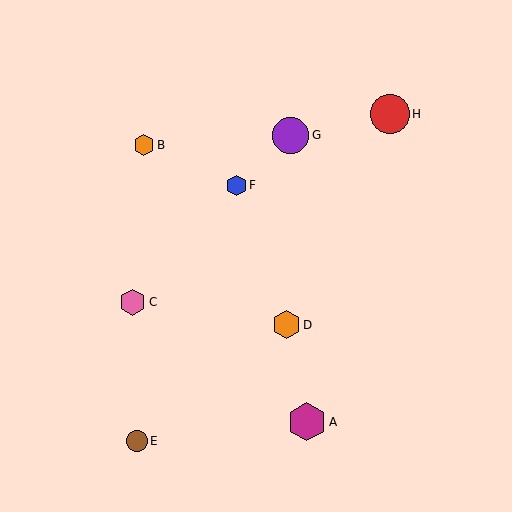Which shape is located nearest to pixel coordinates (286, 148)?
The purple circle (labeled G) at (290, 135) is nearest to that location.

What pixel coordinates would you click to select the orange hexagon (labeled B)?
Click at (144, 145) to select the orange hexagon B.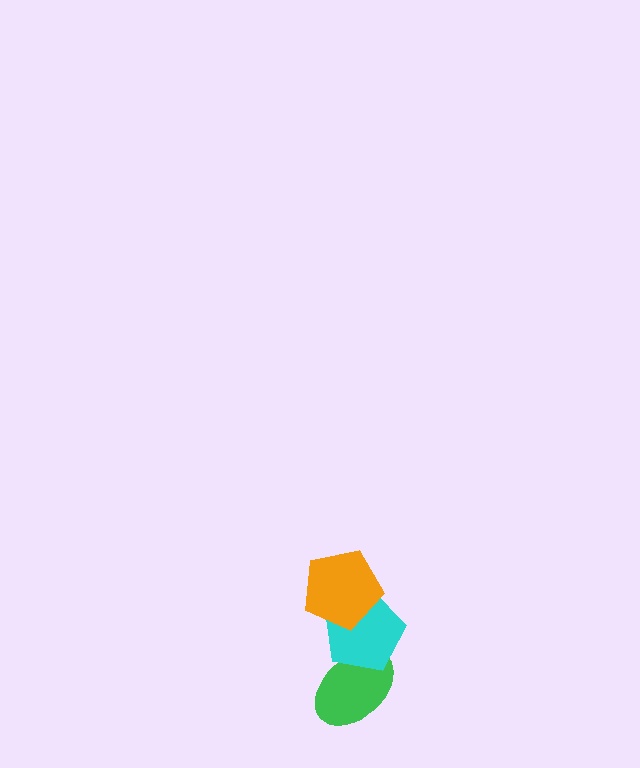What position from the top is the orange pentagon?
The orange pentagon is 1st from the top.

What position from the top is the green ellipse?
The green ellipse is 3rd from the top.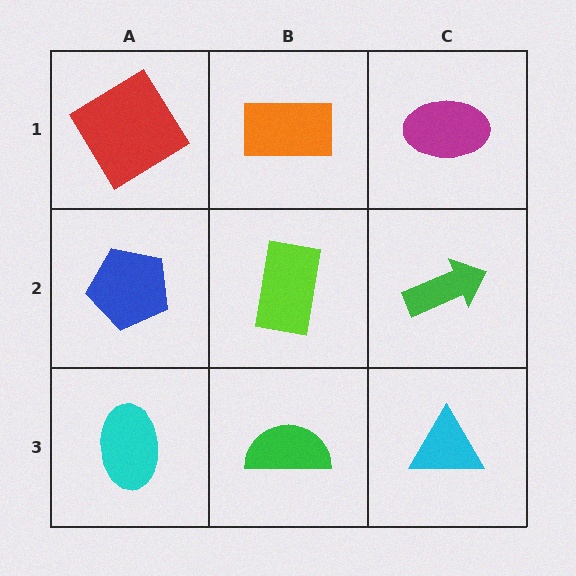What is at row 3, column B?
A green semicircle.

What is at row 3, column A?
A cyan ellipse.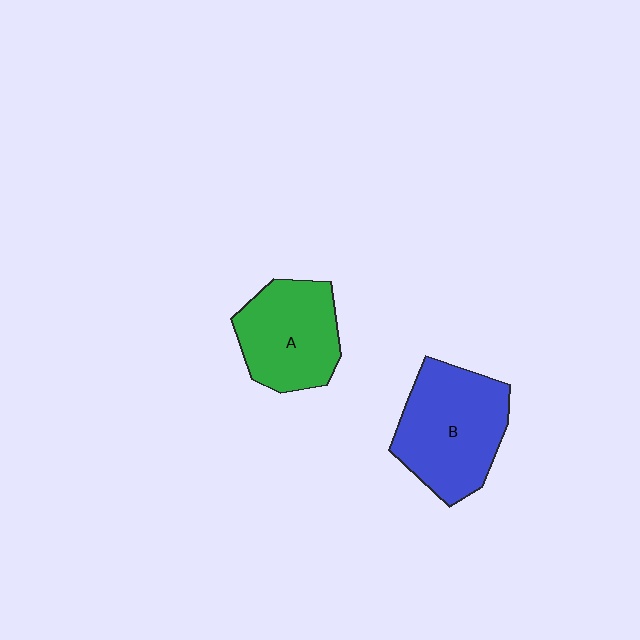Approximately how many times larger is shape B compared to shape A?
Approximately 1.2 times.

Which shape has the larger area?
Shape B (blue).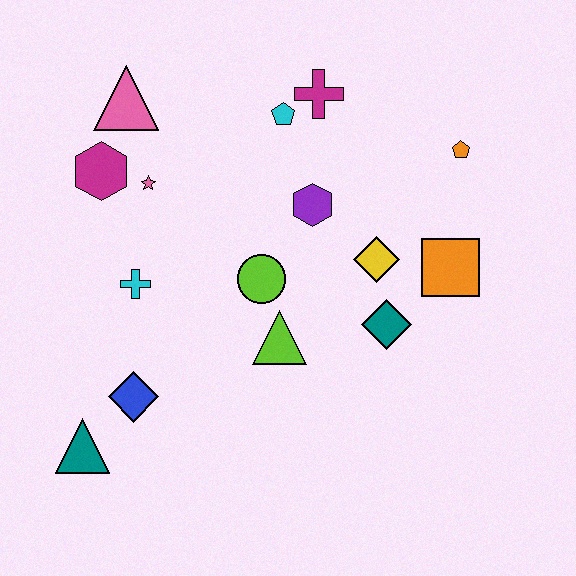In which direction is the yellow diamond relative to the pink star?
The yellow diamond is to the right of the pink star.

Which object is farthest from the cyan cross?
The orange pentagon is farthest from the cyan cross.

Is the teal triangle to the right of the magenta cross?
No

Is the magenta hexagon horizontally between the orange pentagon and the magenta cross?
No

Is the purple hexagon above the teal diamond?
Yes